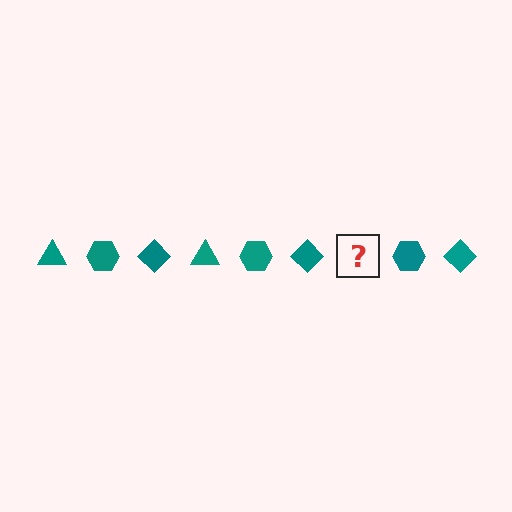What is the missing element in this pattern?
The missing element is a teal triangle.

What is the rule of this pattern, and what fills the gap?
The rule is that the pattern cycles through triangle, hexagon, diamond shapes in teal. The gap should be filled with a teal triangle.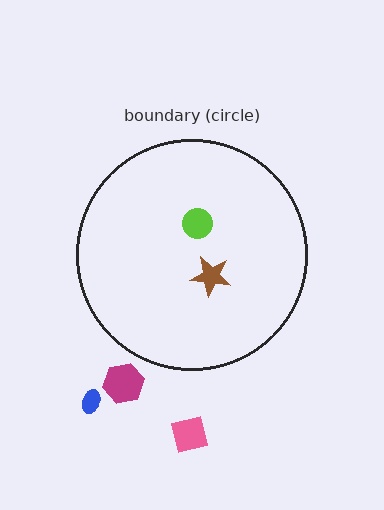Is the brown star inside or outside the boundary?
Inside.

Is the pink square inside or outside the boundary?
Outside.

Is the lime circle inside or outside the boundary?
Inside.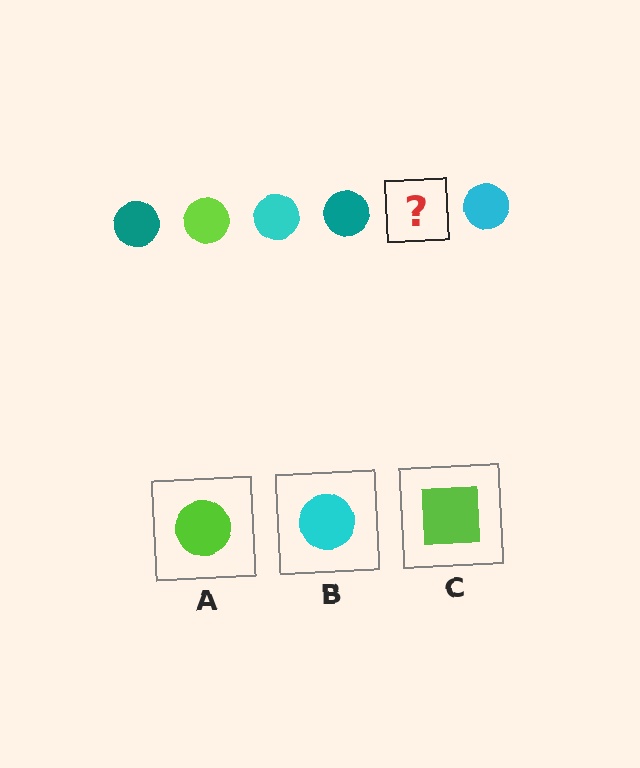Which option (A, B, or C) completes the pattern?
A.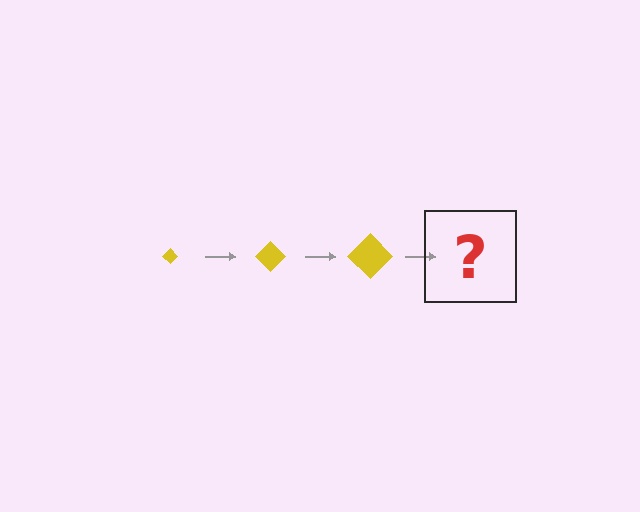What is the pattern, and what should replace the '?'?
The pattern is that the diamond gets progressively larger each step. The '?' should be a yellow diamond, larger than the previous one.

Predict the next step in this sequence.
The next step is a yellow diamond, larger than the previous one.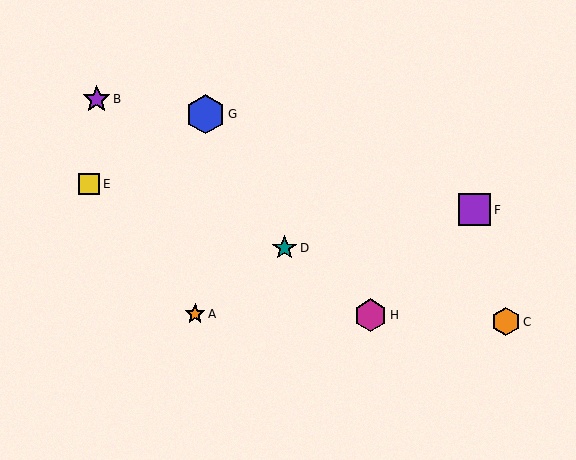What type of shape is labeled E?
Shape E is a yellow square.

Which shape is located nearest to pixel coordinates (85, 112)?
The purple star (labeled B) at (97, 99) is nearest to that location.